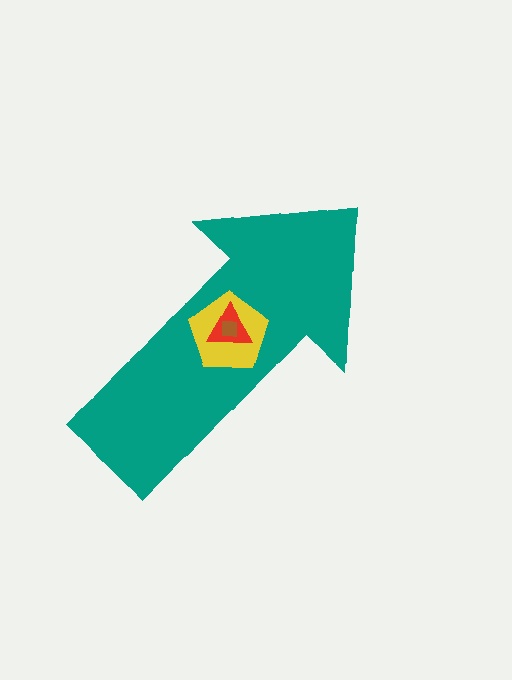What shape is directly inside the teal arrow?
The yellow pentagon.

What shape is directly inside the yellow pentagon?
The red triangle.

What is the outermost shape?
The teal arrow.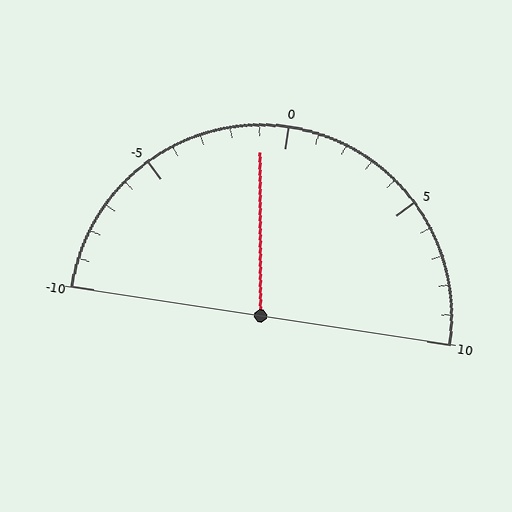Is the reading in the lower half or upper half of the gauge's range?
The reading is in the lower half of the range (-10 to 10).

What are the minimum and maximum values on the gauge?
The gauge ranges from -10 to 10.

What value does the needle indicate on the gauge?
The needle indicates approximately -1.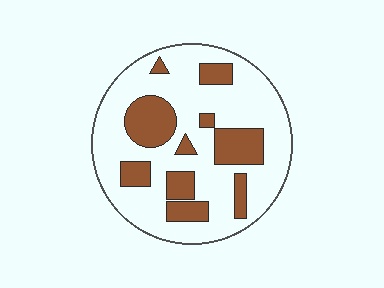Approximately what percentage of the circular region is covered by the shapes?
Approximately 25%.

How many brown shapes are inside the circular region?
10.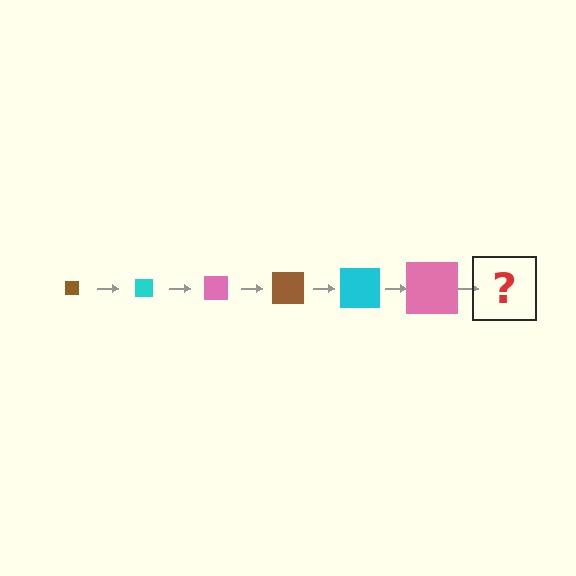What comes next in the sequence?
The next element should be a brown square, larger than the previous one.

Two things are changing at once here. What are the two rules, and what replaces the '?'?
The two rules are that the square grows larger each step and the color cycles through brown, cyan, and pink. The '?' should be a brown square, larger than the previous one.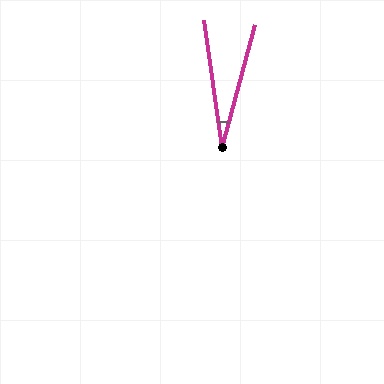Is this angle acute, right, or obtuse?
It is acute.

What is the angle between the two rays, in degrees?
Approximately 23 degrees.